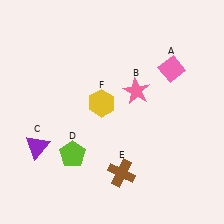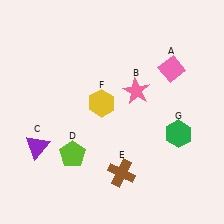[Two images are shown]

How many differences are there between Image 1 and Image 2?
There is 1 difference between the two images.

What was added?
A green hexagon (G) was added in Image 2.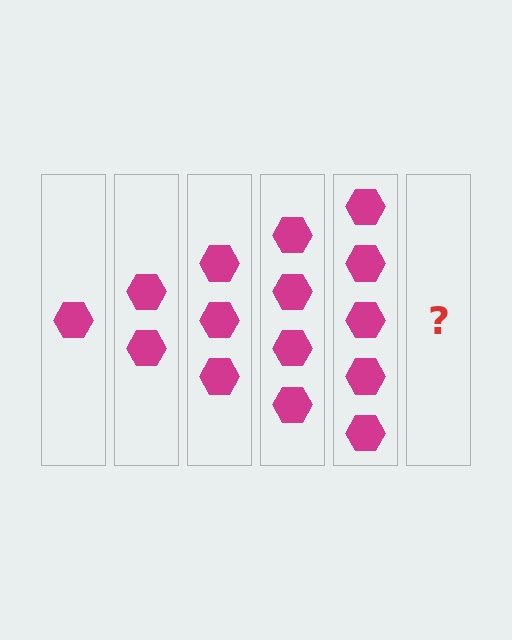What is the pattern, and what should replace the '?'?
The pattern is that each step adds one more hexagon. The '?' should be 6 hexagons.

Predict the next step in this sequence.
The next step is 6 hexagons.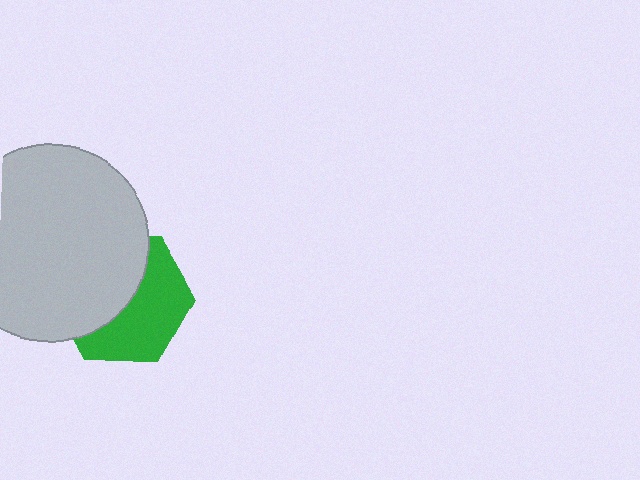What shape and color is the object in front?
The object in front is a light gray circle.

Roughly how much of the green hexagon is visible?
About half of it is visible (roughly 50%).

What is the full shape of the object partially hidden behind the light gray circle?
The partially hidden object is a green hexagon.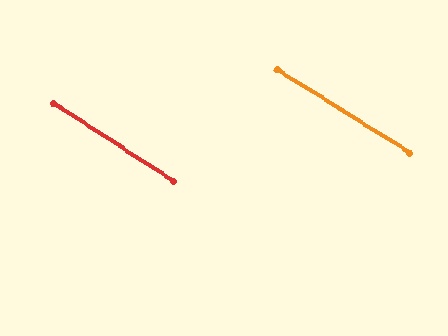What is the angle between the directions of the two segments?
Approximately 1 degree.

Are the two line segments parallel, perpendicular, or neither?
Parallel — their directions differ by only 1.1°.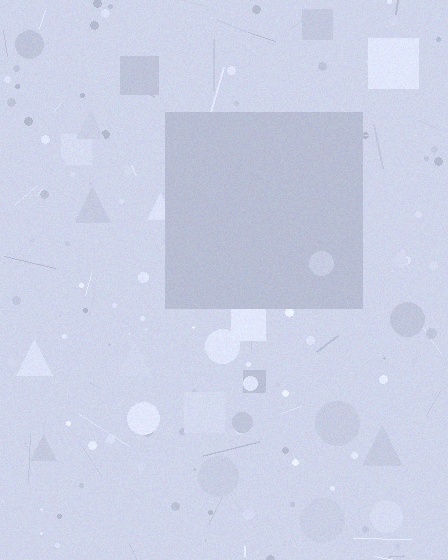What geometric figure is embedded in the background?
A square is embedded in the background.